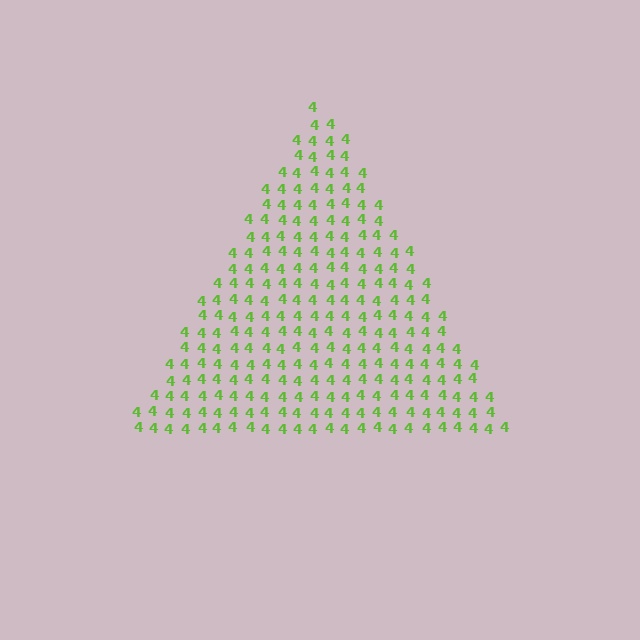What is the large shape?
The large shape is a triangle.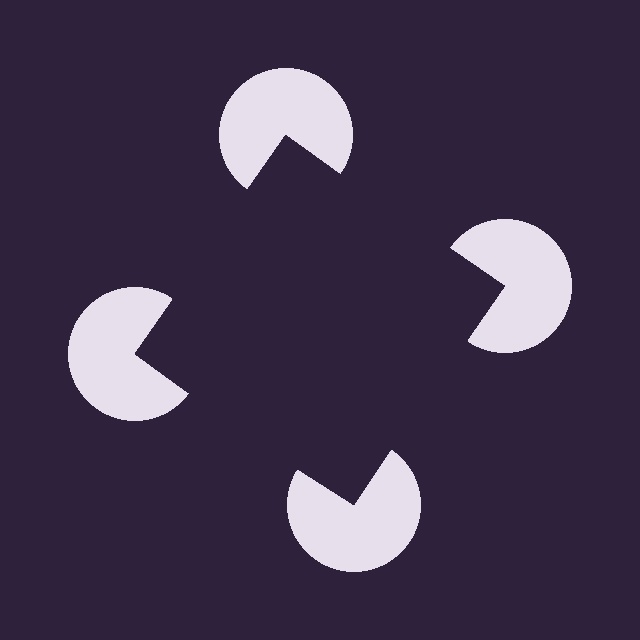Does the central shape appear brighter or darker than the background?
It typically appears slightly darker than the background, even though no actual brightness change is drawn.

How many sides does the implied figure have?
4 sides.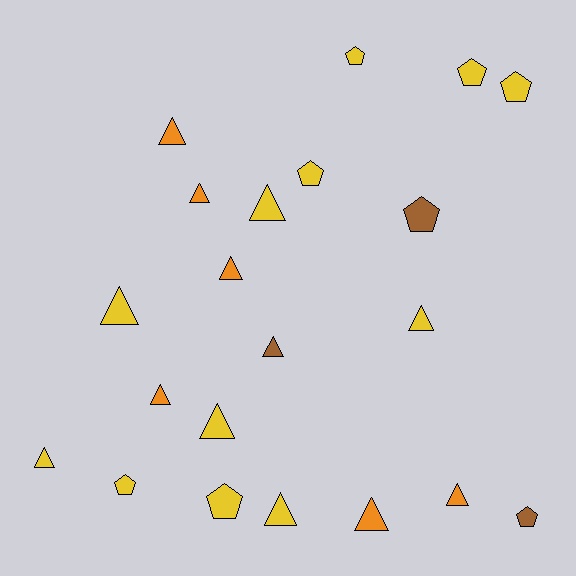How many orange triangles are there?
There are 6 orange triangles.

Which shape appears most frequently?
Triangle, with 13 objects.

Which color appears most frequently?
Yellow, with 12 objects.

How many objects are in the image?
There are 21 objects.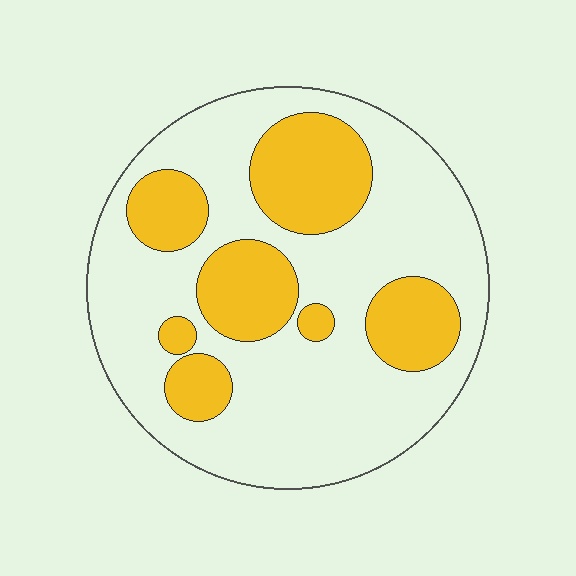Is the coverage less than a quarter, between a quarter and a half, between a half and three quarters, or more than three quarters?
Between a quarter and a half.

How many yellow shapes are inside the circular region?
7.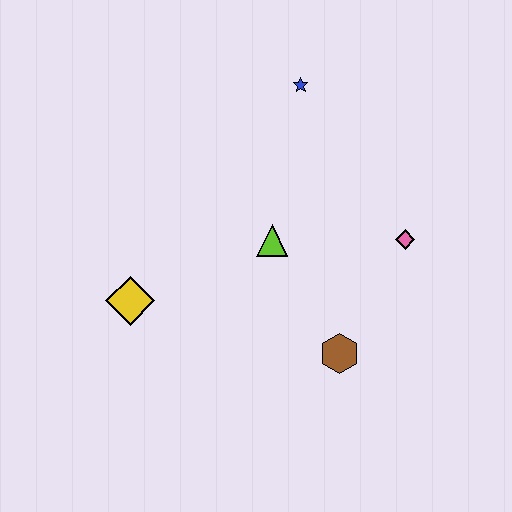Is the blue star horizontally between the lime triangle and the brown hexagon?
Yes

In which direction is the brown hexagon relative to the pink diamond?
The brown hexagon is below the pink diamond.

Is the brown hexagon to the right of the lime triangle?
Yes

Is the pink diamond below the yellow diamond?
No